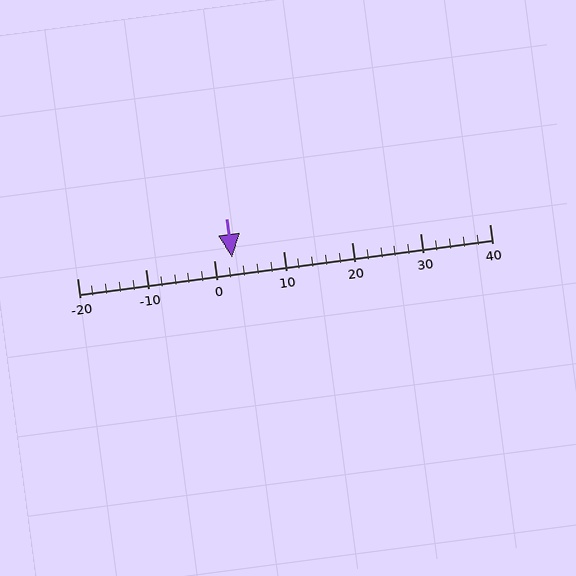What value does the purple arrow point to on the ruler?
The purple arrow points to approximately 3.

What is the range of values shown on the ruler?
The ruler shows values from -20 to 40.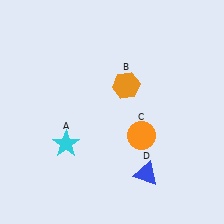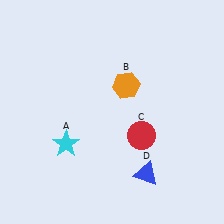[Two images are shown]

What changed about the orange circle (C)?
In Image 1, C is orange. In Image 2, it changed to red.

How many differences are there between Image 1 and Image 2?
There is 1 difference between the two images.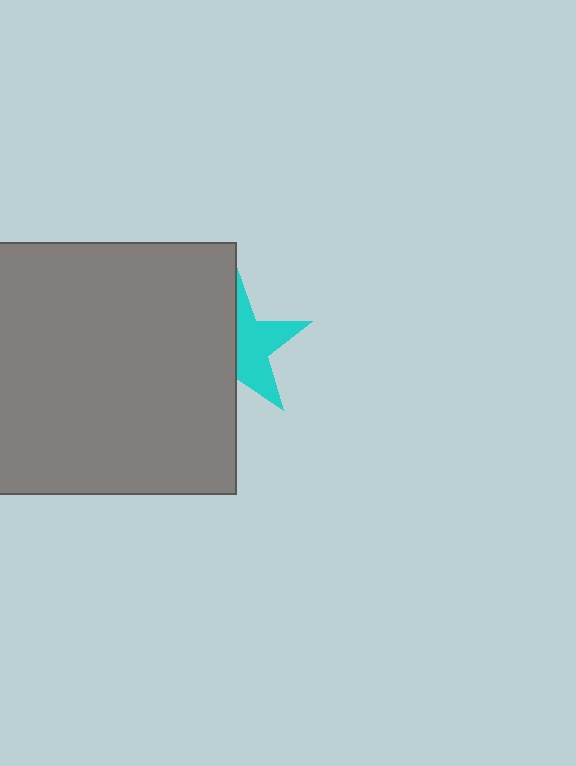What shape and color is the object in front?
The object in front is a gray square.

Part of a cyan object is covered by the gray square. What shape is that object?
It is a star.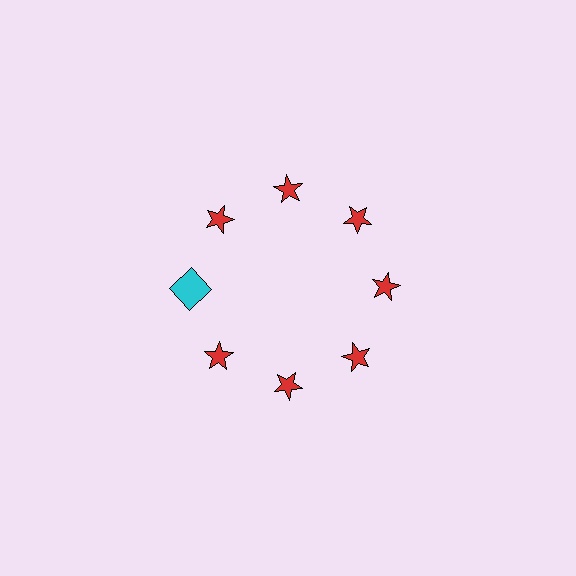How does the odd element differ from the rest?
It differs in both color (cyan instead of red) and shape (square instead of star).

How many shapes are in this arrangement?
There are 8 shapes arranged in a ring pattern.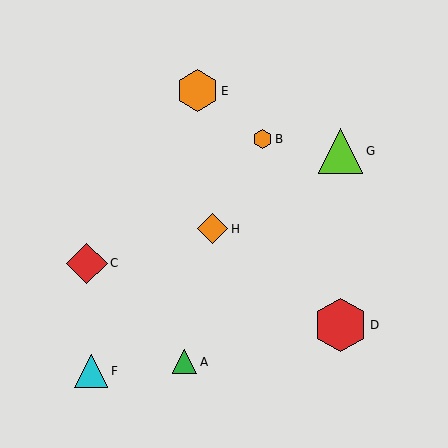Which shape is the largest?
The red hexagon (labeled D) is the largest.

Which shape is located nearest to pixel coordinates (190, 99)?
The orange hexagon (labeled E) at (198, 91) is nearest to that location.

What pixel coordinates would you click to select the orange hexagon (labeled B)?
Click at (263, 139) to select the orange hexagon B.